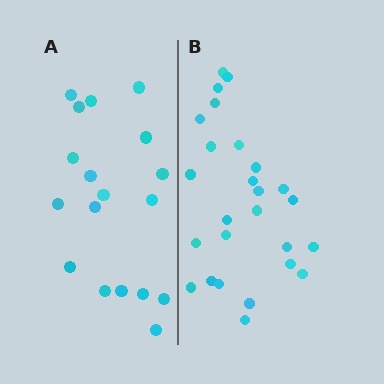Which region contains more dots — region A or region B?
Region B (the right region) has more dots.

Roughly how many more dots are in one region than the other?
Region B has roughly 8 or so more dots than region A.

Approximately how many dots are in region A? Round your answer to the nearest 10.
About 20 dots. (The exact count is 18, which rounds to 20.)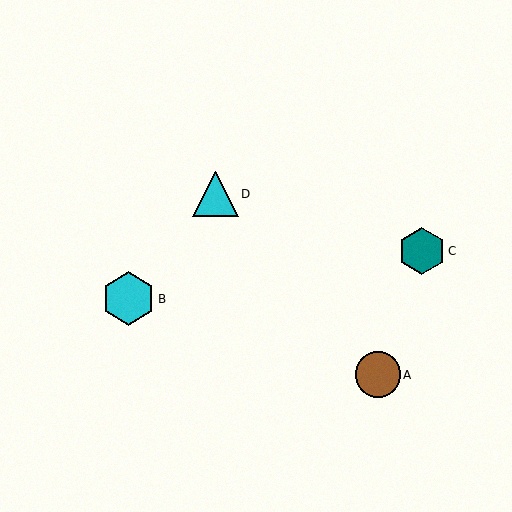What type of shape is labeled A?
Shape A is a brown circle.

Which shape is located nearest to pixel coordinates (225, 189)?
The cyan triangle (labeled D) at (215, 194) is nearest to that location.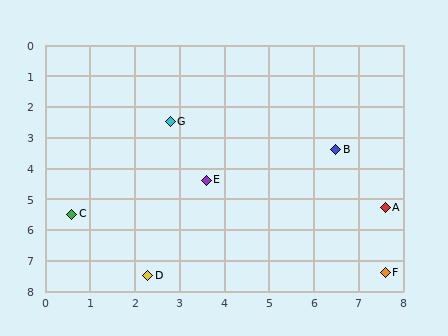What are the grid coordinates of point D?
Point D is at approximately (2.3, 7.5).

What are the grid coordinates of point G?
Point G is at approximately (2.8, 2.5).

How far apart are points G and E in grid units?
Points G and E are about 2.1 grid units apart.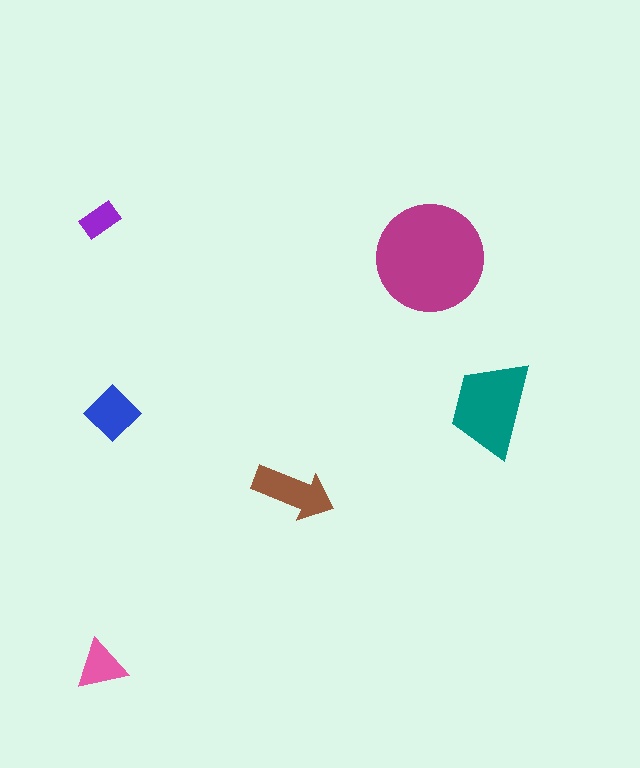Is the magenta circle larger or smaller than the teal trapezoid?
Larger.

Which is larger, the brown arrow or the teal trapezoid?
The teal trapezoid.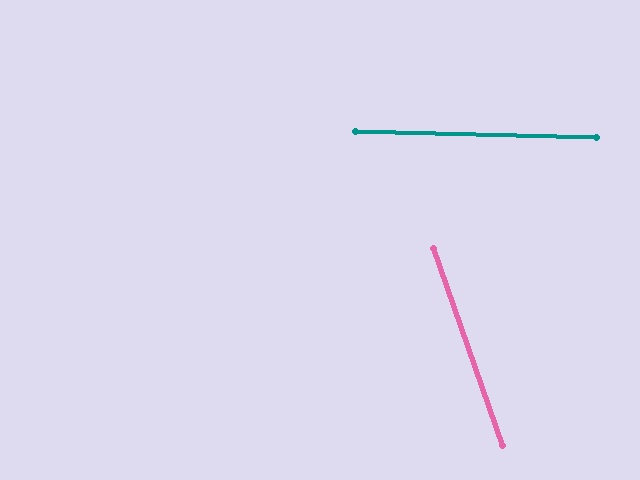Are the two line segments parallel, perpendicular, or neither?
Neither parallel nor perpendicular — they differ by about 69°.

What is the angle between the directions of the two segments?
Approximately 69 degrees.